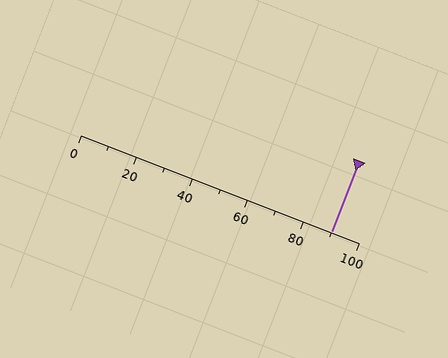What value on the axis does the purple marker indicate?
The marker indicates approximately 90.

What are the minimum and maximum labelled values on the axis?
The axis runs from 0 to 100.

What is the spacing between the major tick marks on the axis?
The major ticks are spaced 20 apart.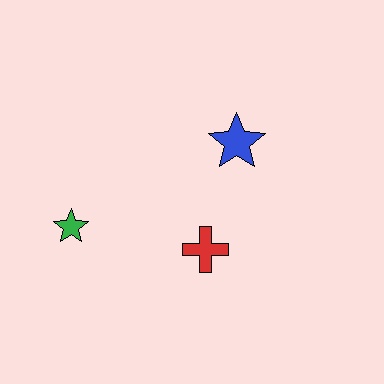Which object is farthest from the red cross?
The green star is farthest from the red cross.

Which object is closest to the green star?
The red cross is closest to the green star.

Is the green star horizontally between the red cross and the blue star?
No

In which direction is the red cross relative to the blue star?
The red cross is below the blue star.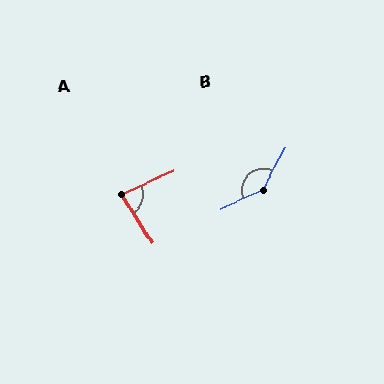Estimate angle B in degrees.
Approximately 142 degrees.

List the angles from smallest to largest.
A (82°), B (142°).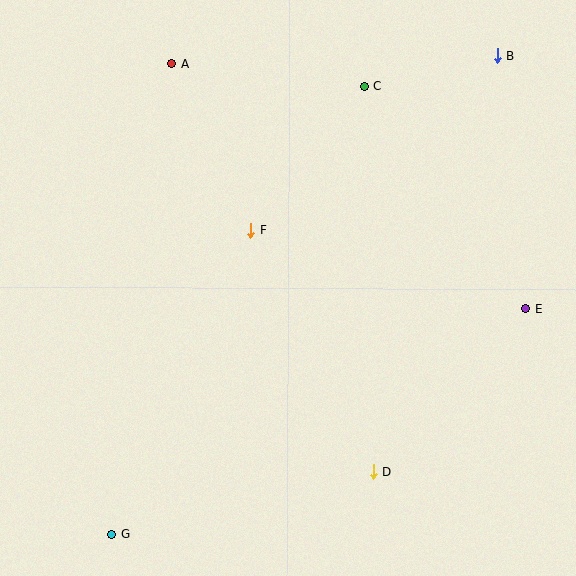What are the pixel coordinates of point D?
Point D is at (373, 471).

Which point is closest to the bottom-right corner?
Point D is closest to the bottom-right corner.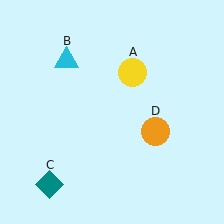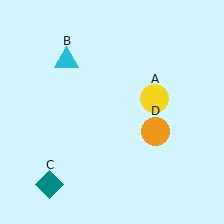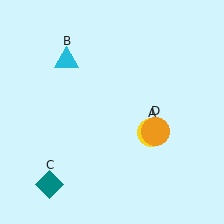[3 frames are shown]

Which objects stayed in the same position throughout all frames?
Cyan triangle (object B) and teal diamond (object C) and orange circle (object D) remained stationary.